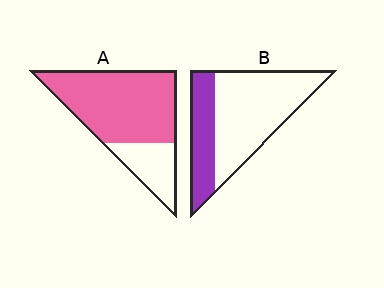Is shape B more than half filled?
No.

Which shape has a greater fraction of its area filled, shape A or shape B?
Shape A.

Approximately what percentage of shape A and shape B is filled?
A is approximately 75% and B is approximately 30%.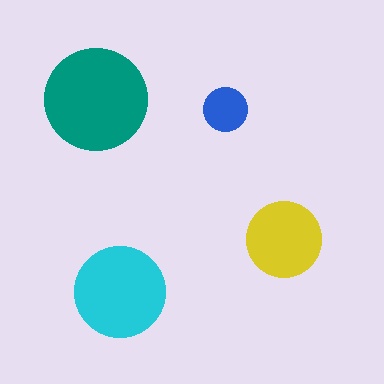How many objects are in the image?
There are 4 objects in the image.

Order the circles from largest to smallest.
the teal one, the cyan one, the yellow one, the blue one.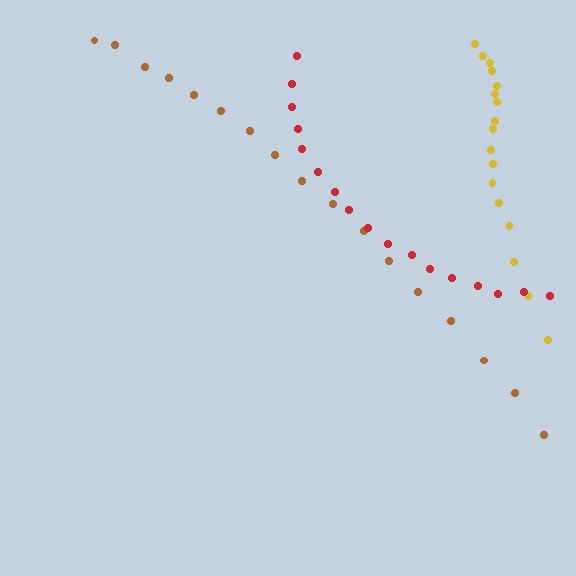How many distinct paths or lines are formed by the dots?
There are 3 distinct paths.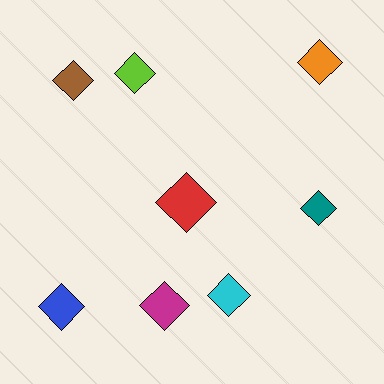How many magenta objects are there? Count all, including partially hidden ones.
There is 1 magenta object.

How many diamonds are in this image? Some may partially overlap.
There are 8 diamonds.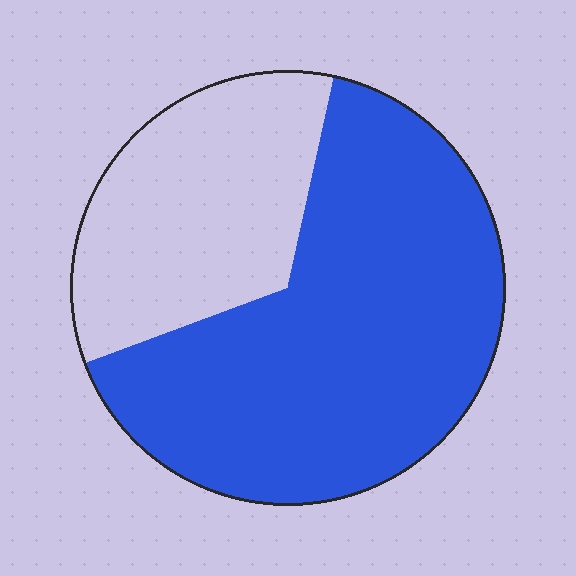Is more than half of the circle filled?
Yes.